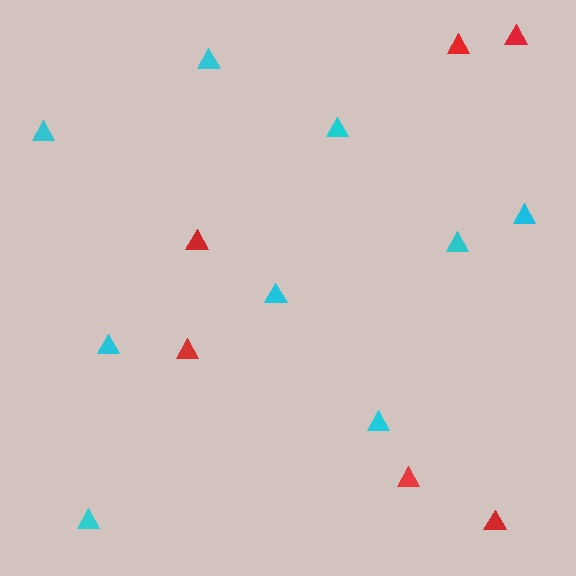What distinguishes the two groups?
There are 2 groups: one group of red triangles (6) and one group of cyan triangles (9).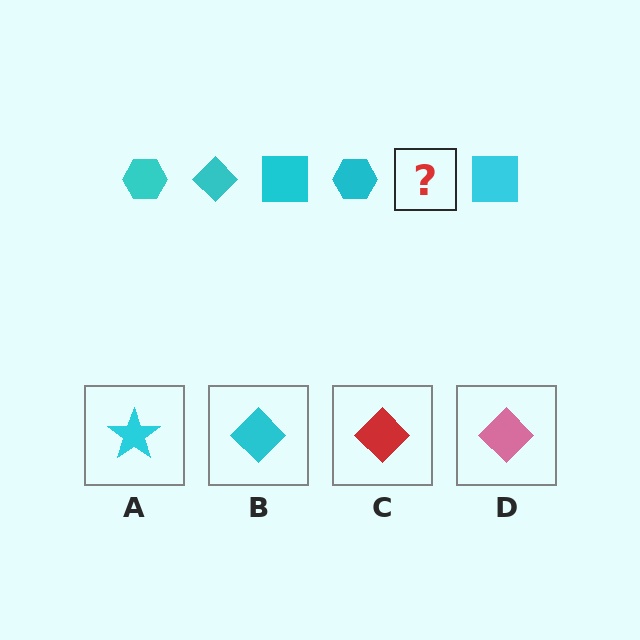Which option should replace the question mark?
Option B.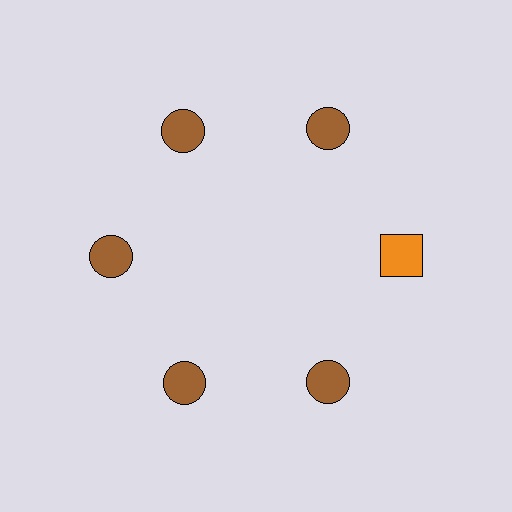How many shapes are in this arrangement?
There are 6 shapes arranged in a ring pattern.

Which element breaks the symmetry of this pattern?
The orange square at roughly the 3 o'clock position breaks the symmetry. All other shapes are brown circles.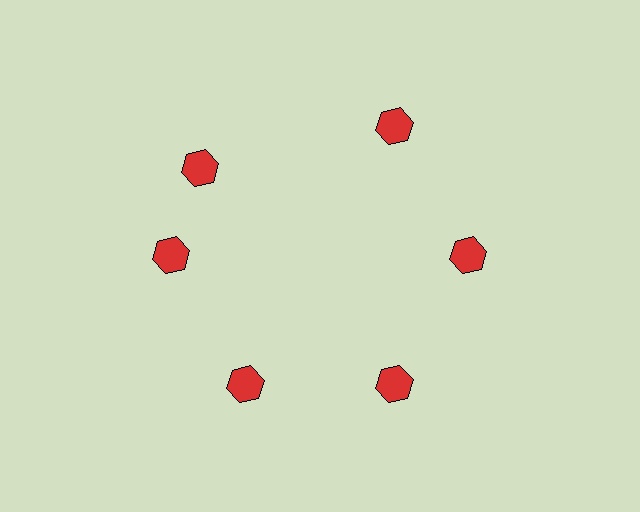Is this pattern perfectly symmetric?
No. The 6 red hexagons are arranged in a ring, but one element near the 11 o'clock position is rotated out of alignment along the ring, breaking the 6-fold rotational symmetry.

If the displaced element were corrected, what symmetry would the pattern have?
It would have 6-fold rotational symmetry — the pattern would map onto itself every 60 degrees.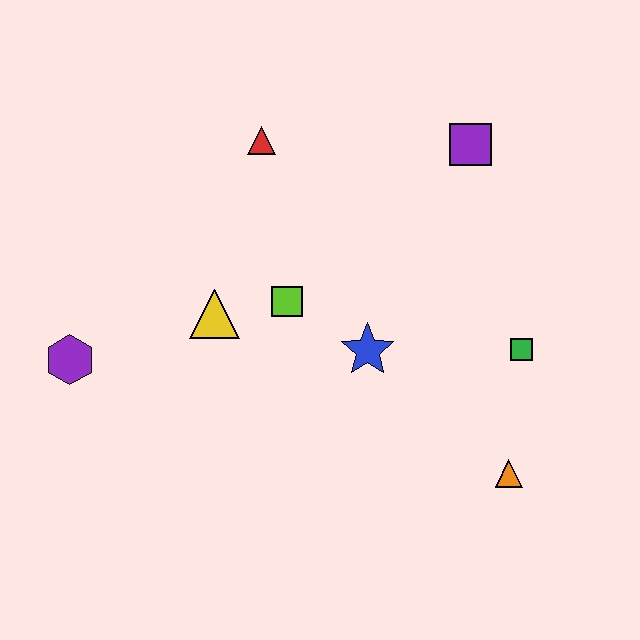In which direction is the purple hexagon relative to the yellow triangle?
The purple hexagon is to the left of the yellow triangle.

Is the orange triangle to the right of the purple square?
Yes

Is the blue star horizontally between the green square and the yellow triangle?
Yes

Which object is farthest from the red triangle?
The orange triangle is farthest from the red triangle.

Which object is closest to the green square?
The orange triangle is closest to the green square.